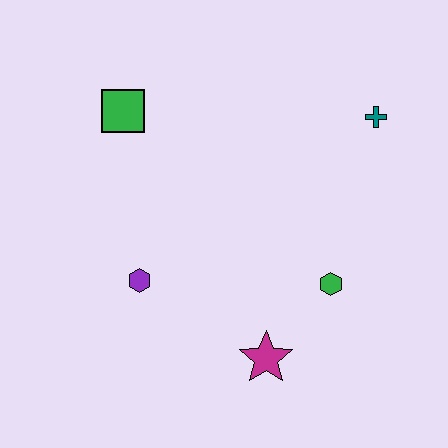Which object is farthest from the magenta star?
The green square is farthest from the magenta star.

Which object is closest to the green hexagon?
The magenta star is closest to the green hexagon.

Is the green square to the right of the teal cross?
No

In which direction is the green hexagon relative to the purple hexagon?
The green hexagon is to the right of the purple hexagon.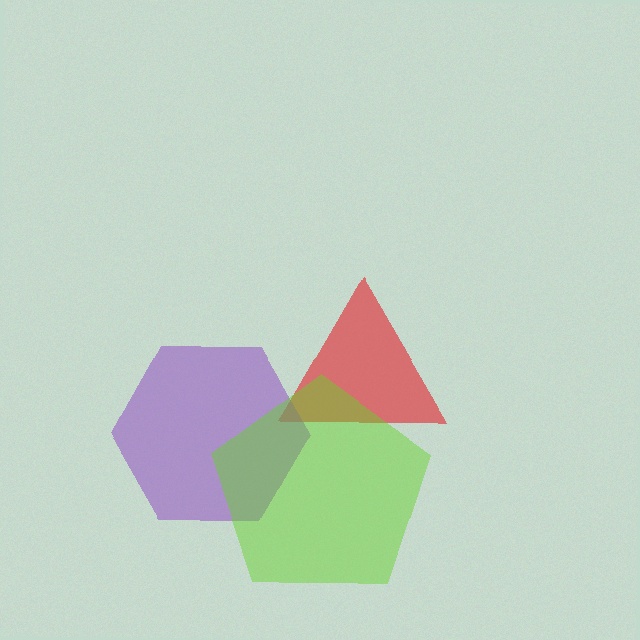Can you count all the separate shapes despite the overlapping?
Yes, there are 3 separate shapes.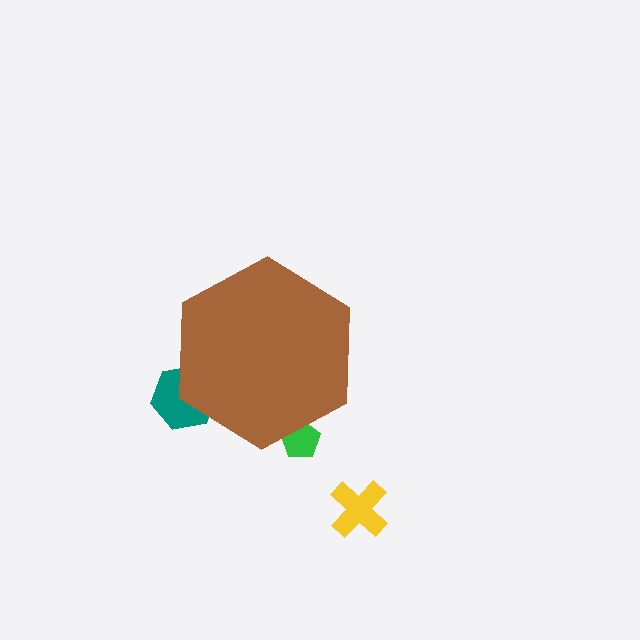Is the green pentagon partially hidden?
Yes, the green pentagon is partially hidden behind the brown hexagon.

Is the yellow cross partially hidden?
No, the yellow cross is fully visible.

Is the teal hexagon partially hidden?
Yes, the teal hexagon is partially hidden behind the brown hexagon.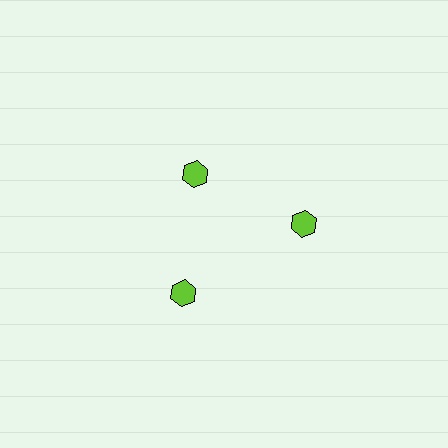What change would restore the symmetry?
The symmetry would be restored by moving it outward, back onto the ring so that all 3 hexagons sit at equal angles and equal distance from the center.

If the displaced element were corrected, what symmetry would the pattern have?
It would have 3-fold rotational symmetry — the pattern would map onto itself every 120 degrees.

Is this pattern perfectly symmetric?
No. The 3 lime hexagons are arranged in a ring, but one element near the 11 o'clock position is pulled inward toward the center, breaking the 3-fold rotational symmetry.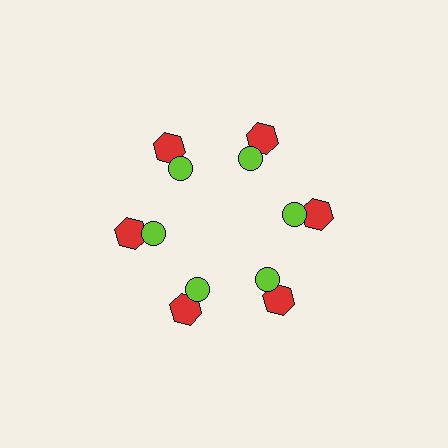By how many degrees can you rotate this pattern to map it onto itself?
The pattern maps onto itself every 60 degrees of rotation.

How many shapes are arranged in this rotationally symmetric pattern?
There are 12 shapes, arranged in 6 groups of 2.